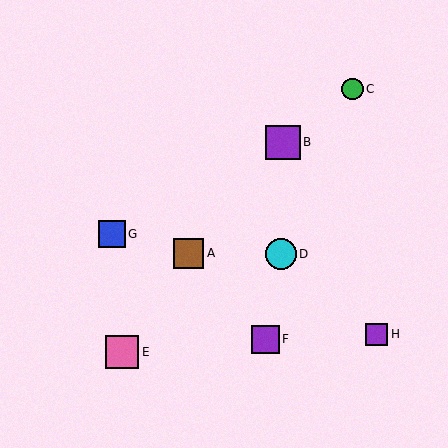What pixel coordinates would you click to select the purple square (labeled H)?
Click at (376, 334) to select the purple square H.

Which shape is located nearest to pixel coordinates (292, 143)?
The purple square (labeled B) at (283, 142) is nearest to that location.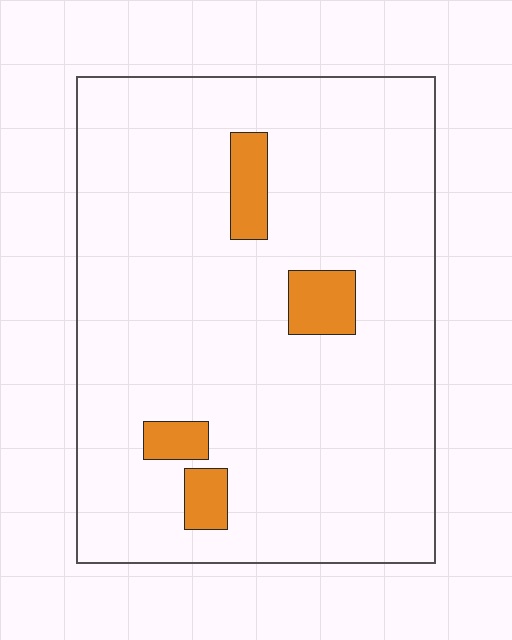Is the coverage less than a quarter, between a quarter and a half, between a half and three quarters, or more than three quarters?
Less than a quarter.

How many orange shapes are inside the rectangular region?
4.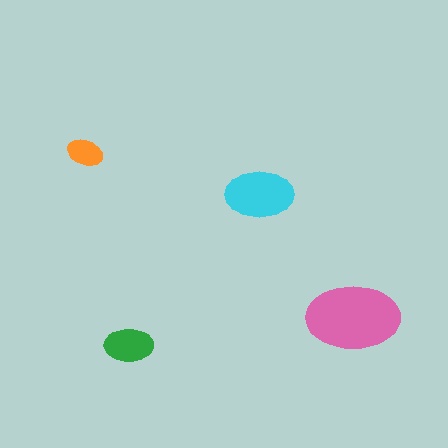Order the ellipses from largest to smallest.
the pink one, the cyan one, the green one, the orange one.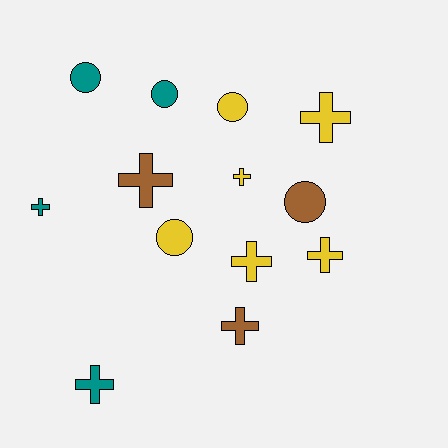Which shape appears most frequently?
Cross, with 8 objects.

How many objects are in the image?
There are 13 objects.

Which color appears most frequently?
Yellow, with 6 objects.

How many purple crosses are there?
There are no purple crosses.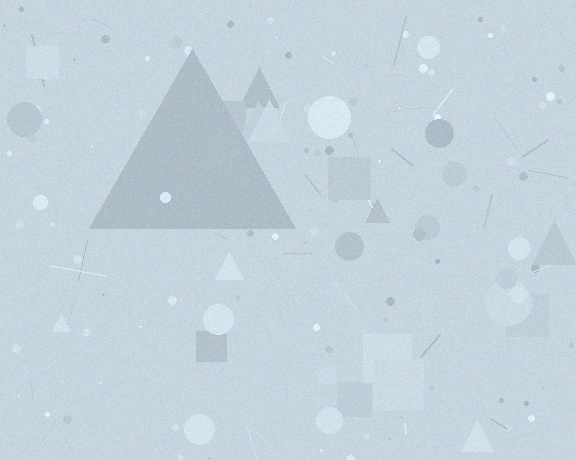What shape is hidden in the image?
A triangle is hidden in the image.